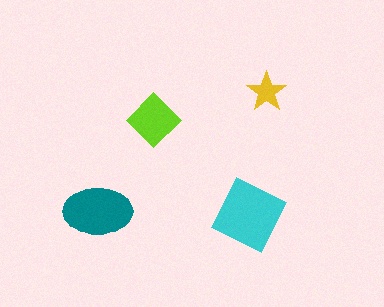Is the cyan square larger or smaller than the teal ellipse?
Larger.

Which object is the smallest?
The yellow star.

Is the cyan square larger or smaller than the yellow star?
Larger.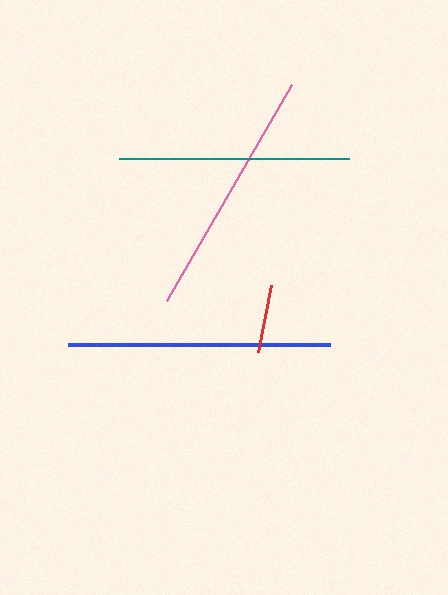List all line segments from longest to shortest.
From longest to shortest: blue, pink, teal, red.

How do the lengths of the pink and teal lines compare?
The pink and teal lines are approximately the same length.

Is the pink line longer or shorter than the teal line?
The pink line is longer than the teal line.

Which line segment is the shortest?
The red line is the shortest at approximately 68 pixels.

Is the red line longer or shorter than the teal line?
The teal line is longer than the red line.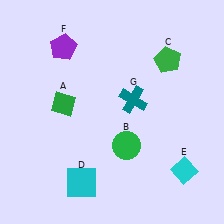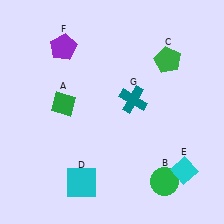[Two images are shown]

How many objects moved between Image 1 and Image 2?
1 object moved between the two images.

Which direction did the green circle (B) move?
The green circle (B) moved right.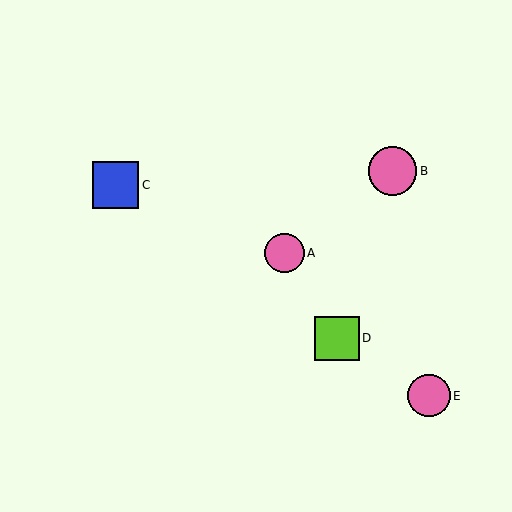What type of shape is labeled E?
Shape E is a pink circle.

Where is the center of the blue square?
The center of the blue square is at (116, 185).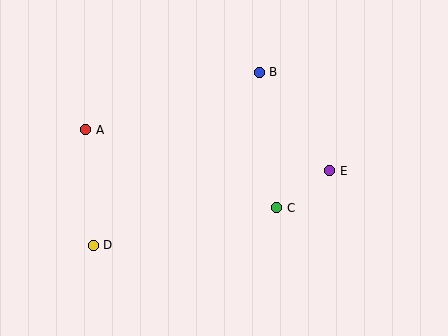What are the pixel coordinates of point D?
Point D is at (93, 245).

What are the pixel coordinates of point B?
Point B is at (259, 72).